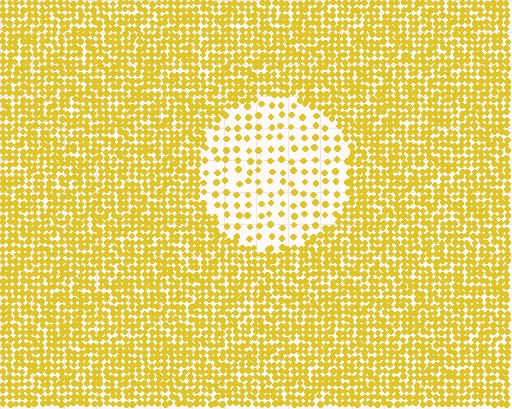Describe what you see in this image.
The image contains small yellow elements arranged at two different densities. A circle-shaped region is visible where the elements are less densely packed than the surrounding area.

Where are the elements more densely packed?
The elements are more densely packed outside the circle boundary.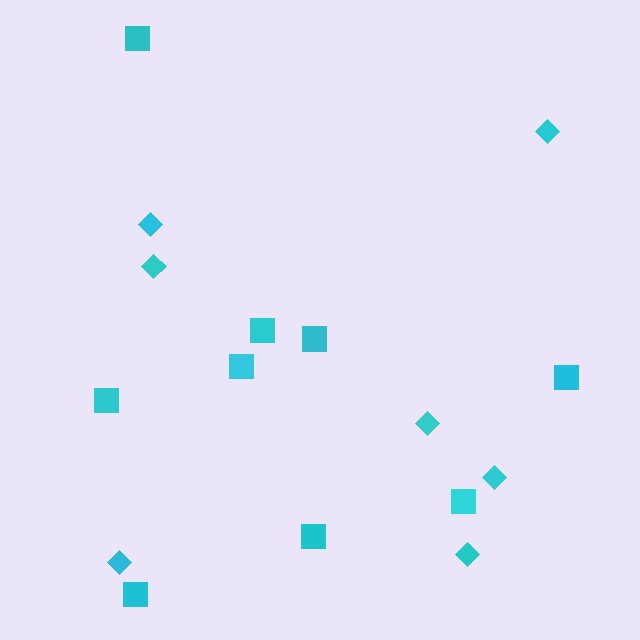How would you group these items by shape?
There are 2 groups: one group of squares (9) and one group of diamonds (7).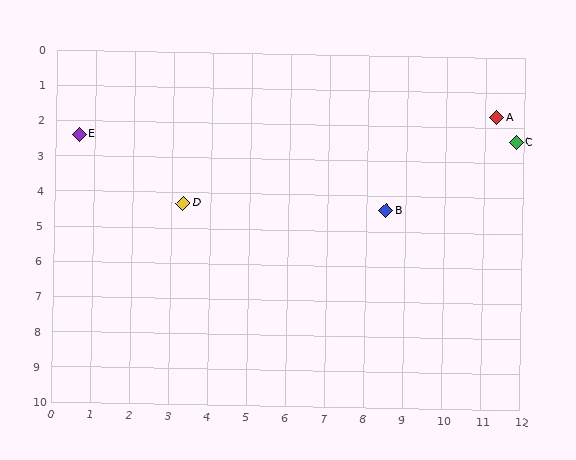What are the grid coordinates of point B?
Point B is at approximately (8.5, 4.4).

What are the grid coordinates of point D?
Point D is at approximately (3.3, 4.3).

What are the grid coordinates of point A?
Point A is at approximately (11.3, 1.7).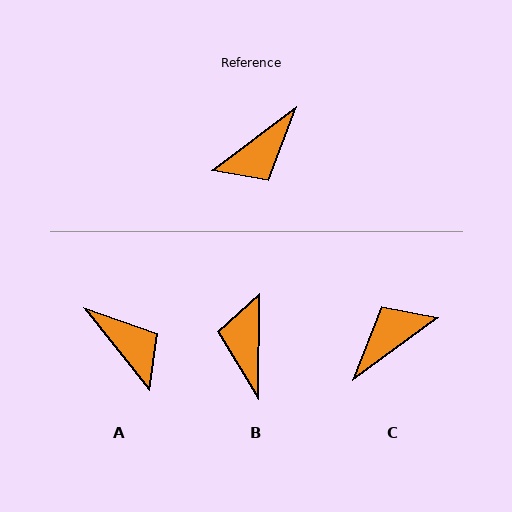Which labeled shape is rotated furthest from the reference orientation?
C, about 179 degrees away.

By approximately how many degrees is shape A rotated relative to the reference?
Approximately 92 degrees counter-clockwise.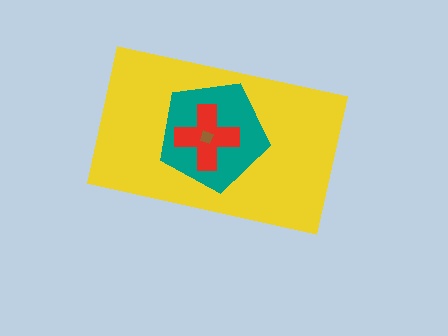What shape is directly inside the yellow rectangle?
The teal pentagon.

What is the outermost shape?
The yellow rectangle.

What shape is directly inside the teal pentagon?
The red cross.